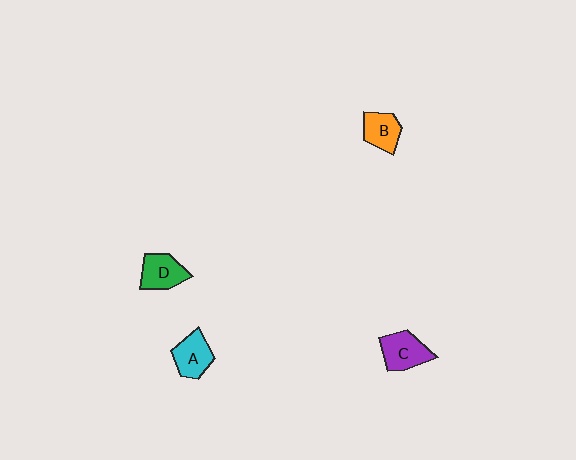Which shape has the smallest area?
Shape B (orange).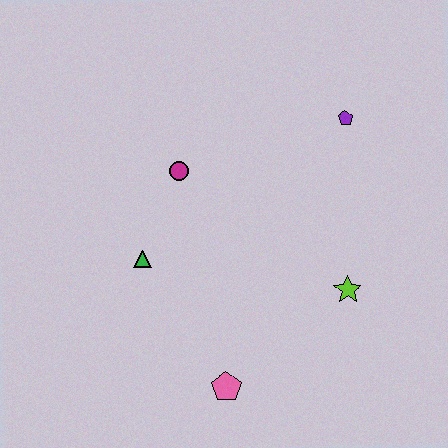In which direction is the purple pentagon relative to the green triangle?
The purple pentagon is to the right of the green triangle.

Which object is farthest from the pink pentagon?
The purple pentagon is farthest from the pink pentagon.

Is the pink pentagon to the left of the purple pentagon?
Yes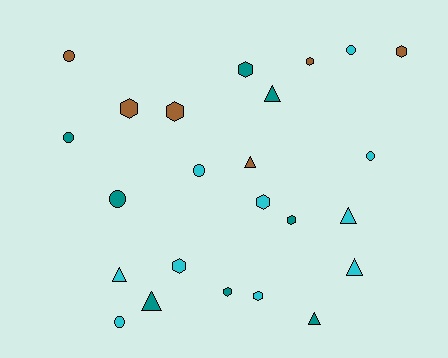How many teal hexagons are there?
There are 3 teal hexagons.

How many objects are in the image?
There are 24 objects.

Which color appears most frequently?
Cyan, with 10 objects.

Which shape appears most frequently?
Hexagon, with 10 objects.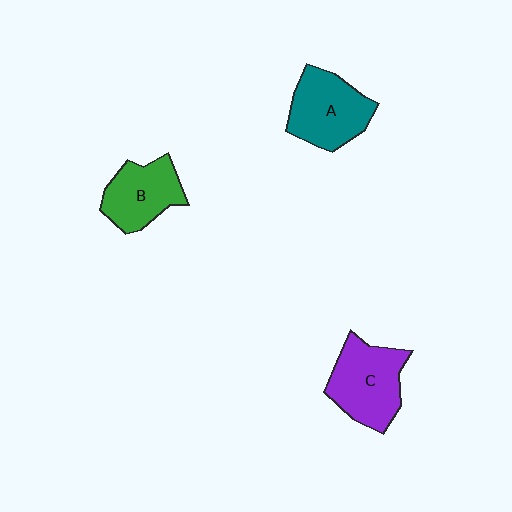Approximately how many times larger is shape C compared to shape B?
Approximately 1.2 times.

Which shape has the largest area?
Shape C (purple).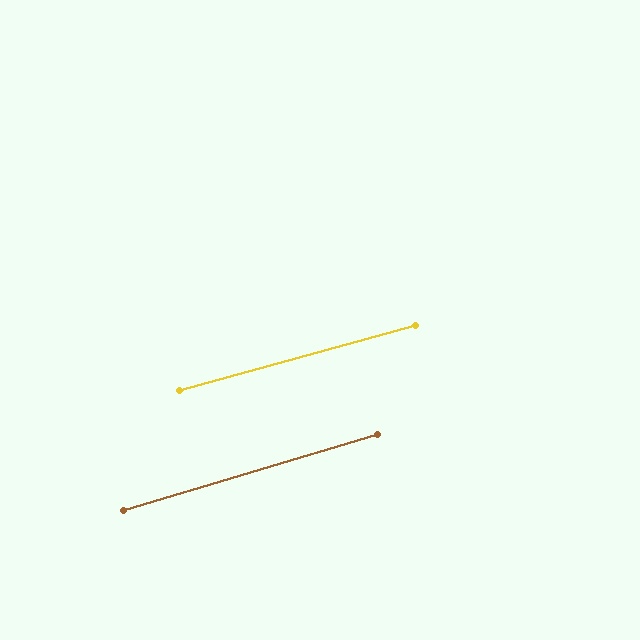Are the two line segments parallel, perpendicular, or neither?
Parallel — their directions differ by only 1.4°.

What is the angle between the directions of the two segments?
Approximately 1 degree.